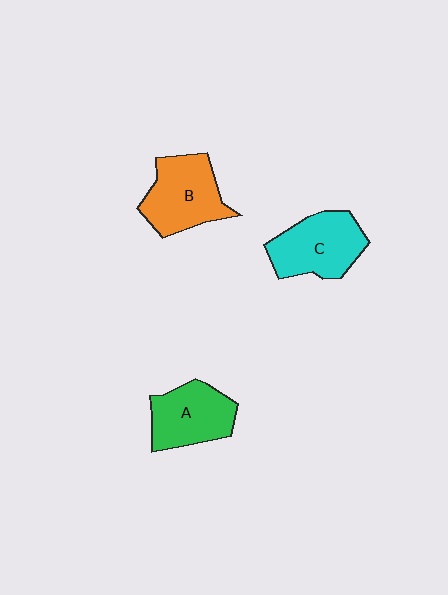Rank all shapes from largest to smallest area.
From largest to smallest: B (orange), C (cyan), A (green).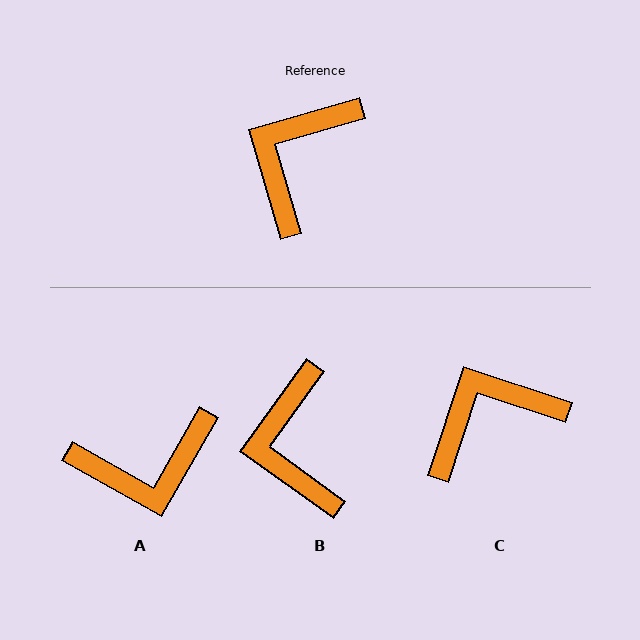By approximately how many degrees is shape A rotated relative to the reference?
Approximately 134 degrees counter-clockwise.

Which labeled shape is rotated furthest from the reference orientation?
A, about 134 degrees away.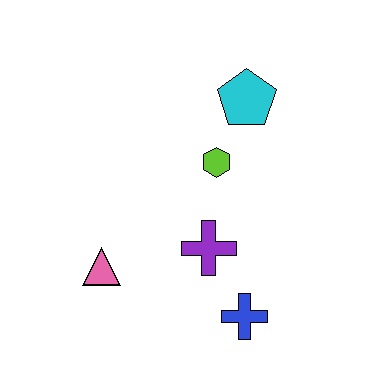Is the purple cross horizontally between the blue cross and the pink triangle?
Yes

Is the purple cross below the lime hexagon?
Yes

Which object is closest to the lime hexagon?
The cyan pentagon is closest to the lime hexagon.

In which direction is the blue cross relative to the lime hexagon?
The blue cross is below the lime hexagon.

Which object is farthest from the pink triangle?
The cyan pentagon is farthest from the pink triangle.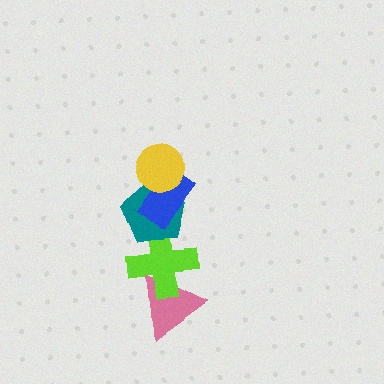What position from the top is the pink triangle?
The pink triangle is 5th from the top.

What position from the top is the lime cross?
The lime cross is 4th from the top.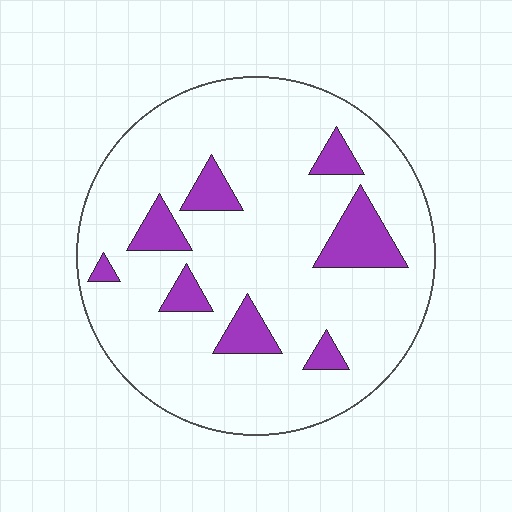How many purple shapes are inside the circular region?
8.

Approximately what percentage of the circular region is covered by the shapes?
Approximately 15%.